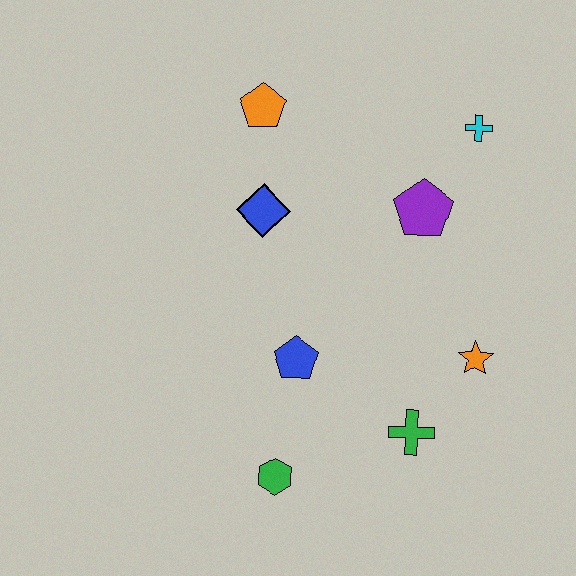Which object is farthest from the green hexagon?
The cyan cross is farthest from the green hexagon.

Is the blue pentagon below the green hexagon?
No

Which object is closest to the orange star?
The green cross is closest to the orange star.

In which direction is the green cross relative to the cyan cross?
The green cross is below the cyan cross.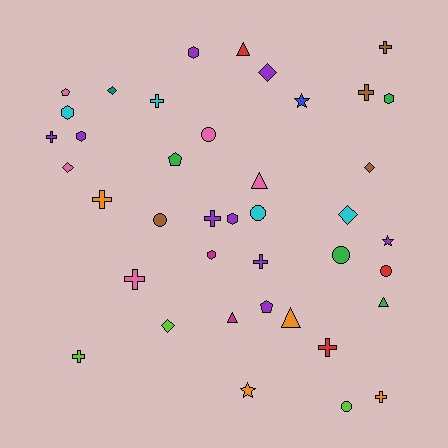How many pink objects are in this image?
There are 5 pink objects.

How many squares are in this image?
There are no squares.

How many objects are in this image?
There are 40 objects.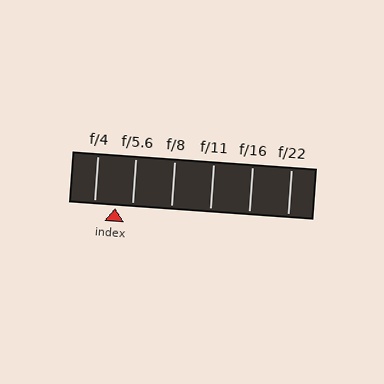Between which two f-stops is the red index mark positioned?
The index mark is between f/4 and f/5.6.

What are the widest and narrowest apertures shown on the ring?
The widest aperture shown is f/4 and the narrowest is f/22.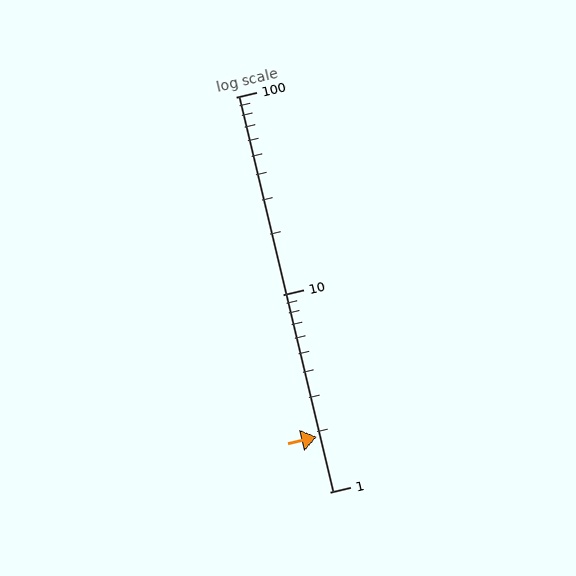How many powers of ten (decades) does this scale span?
The scale spans 2 decades, from 1 to 100.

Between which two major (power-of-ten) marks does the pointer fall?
The pointer is between 1 and 10.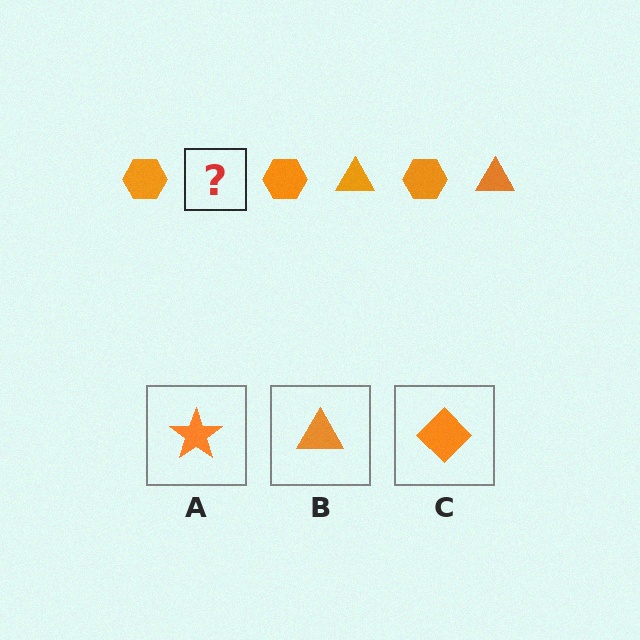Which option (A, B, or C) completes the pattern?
B.